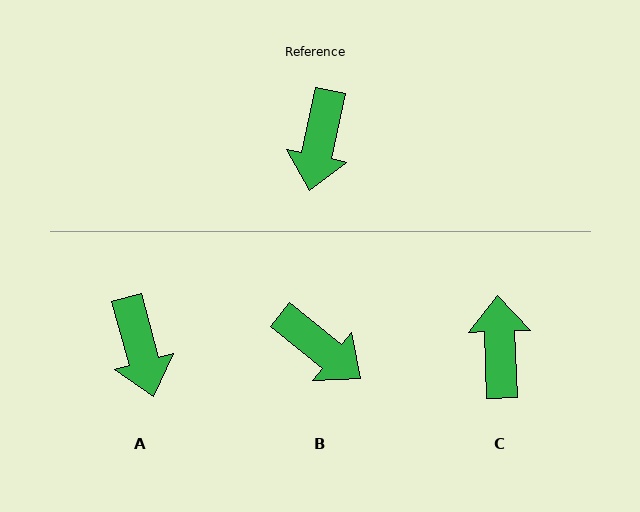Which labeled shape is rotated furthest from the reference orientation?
C, about 166 degrees away.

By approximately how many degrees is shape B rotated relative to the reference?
Approximately 64 degrees counter-clockwise.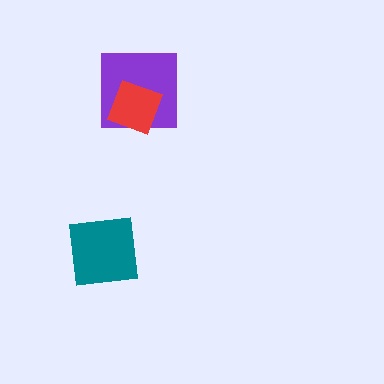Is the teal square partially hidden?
No, no other shape covers it.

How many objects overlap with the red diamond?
1 object overlaps with the red diamond.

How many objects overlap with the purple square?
1 object overlaps with the purple square.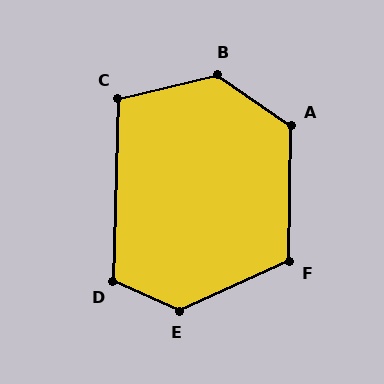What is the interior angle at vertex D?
Approximately 112 degrees (obtuse).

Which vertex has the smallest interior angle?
C, at approximately 105 degrees.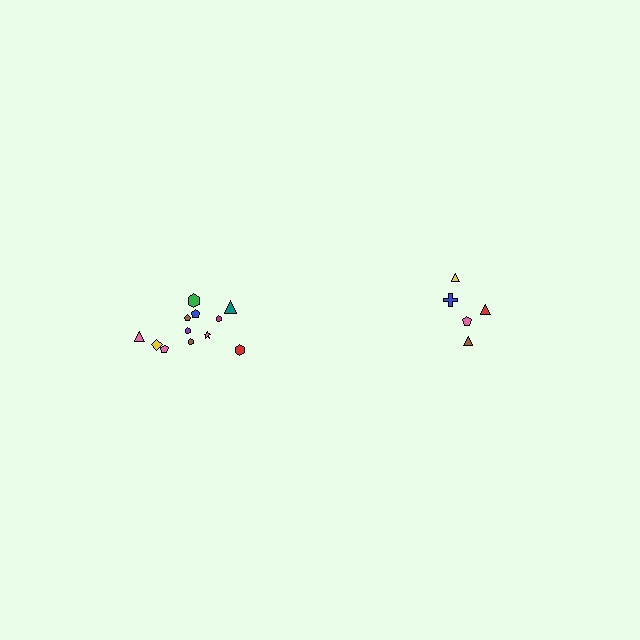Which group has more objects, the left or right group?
The left group.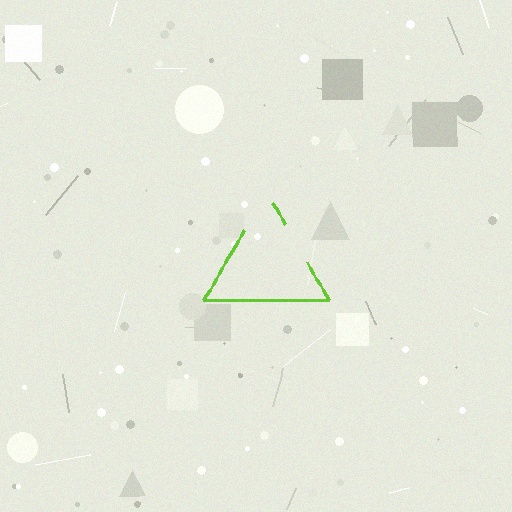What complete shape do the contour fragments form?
The contour fragments form a triangle.